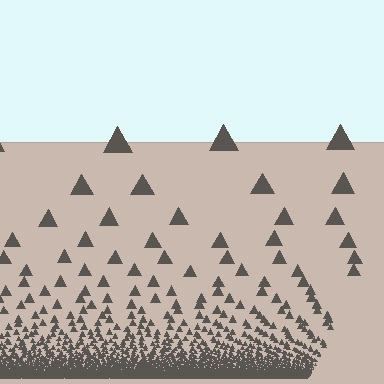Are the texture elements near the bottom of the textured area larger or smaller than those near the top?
Smaller. The gradient is inverted — elements near the bottom are smaller and denser.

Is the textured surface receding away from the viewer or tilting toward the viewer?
The surface appears to tilt toward the viewer. Texture elements get larger and sparser toward the top.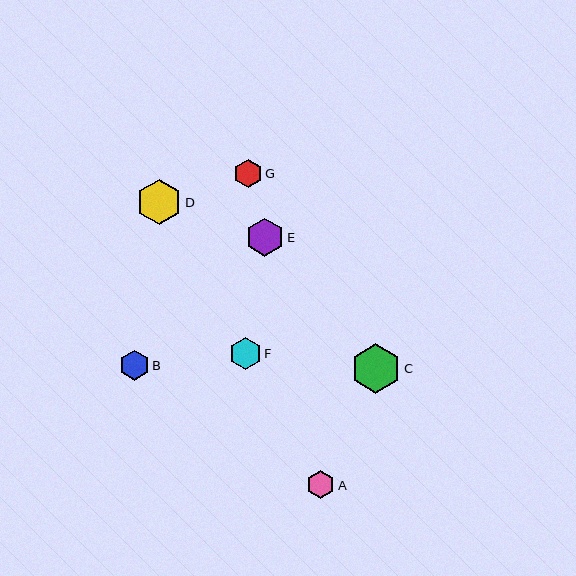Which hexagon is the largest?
Hexagon C is the largest with a size of approximately 49 pixels.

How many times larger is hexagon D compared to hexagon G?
Hexagon D is approximately 1.6 times the size of hexagon G.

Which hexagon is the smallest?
Hexagon A is the smallest with a size of approximately 28 pixels.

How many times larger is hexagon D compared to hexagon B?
Hexagon D is approximately 1.5 times the size of hexagon B.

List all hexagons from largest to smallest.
From largest to smallest: C, D, E, F, B, G, A.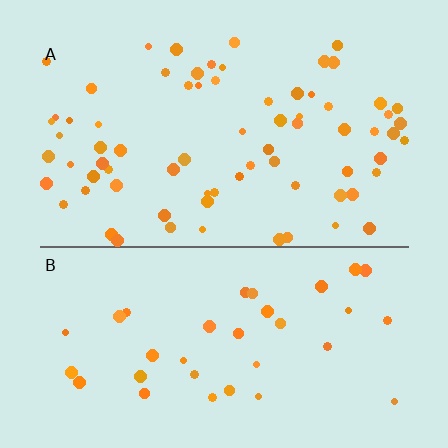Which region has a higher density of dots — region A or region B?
A (the top).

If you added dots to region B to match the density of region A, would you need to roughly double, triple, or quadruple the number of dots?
Approximately double.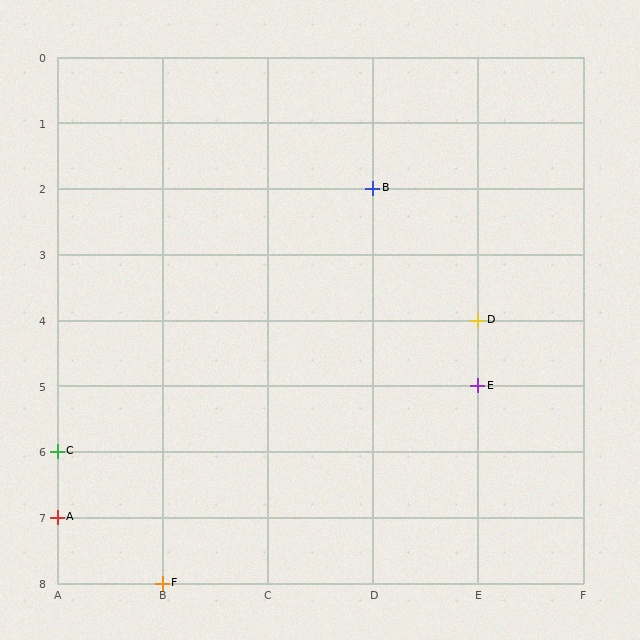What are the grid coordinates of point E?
Point E is at grid coordinates (E, 5).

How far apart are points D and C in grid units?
Points D and C are 4 columns and 2 rows apart (about 4.5 grid units diagonally).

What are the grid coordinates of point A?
Point A is at grid coordinates (A, 7).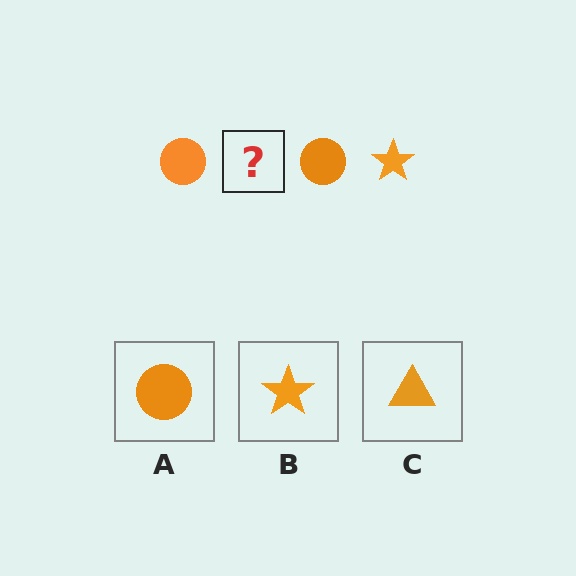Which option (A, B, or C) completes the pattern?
B.